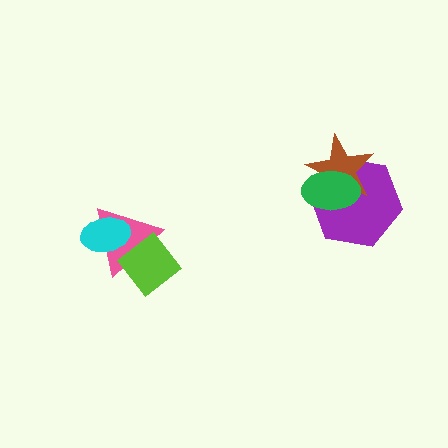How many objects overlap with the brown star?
2 objects overlap with the brown star.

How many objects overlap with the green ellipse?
2 objects overlap with the green ellipse.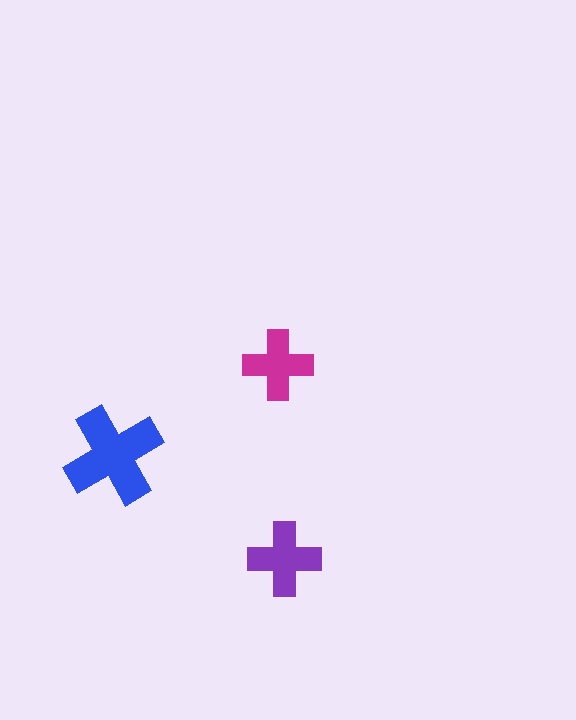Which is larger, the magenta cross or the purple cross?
The purple one.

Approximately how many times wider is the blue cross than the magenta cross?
About 1.5 times wider.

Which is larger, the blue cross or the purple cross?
The blue one.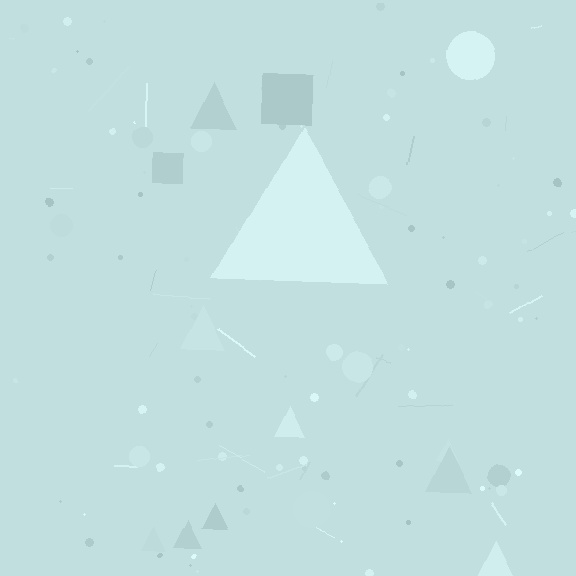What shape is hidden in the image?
A triangle is hidden in the image.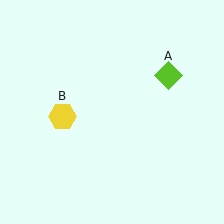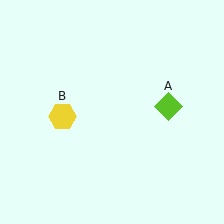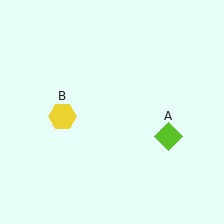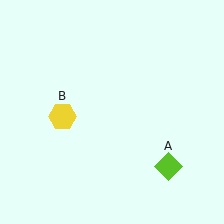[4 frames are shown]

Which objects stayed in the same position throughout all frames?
Yellow hexagon (object B) remained stationary.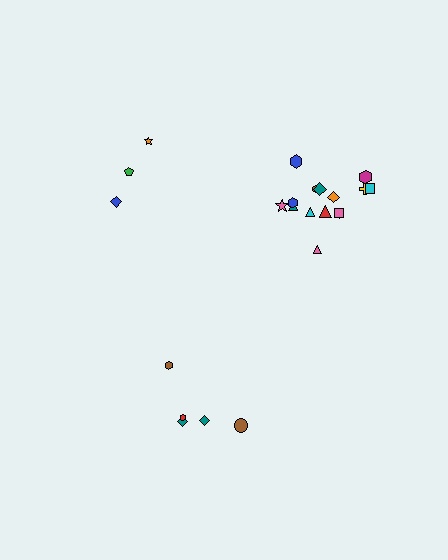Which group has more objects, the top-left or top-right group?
The top-right group.